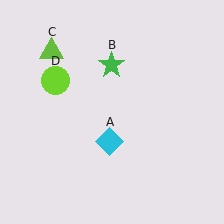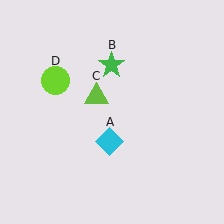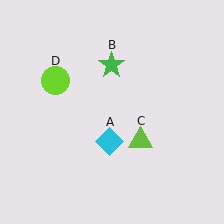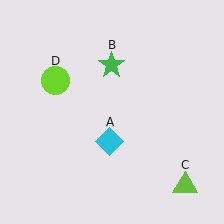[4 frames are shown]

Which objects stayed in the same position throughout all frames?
Cyan diamond (object A) and green star (object B) and lime circle (object D) remained stationary.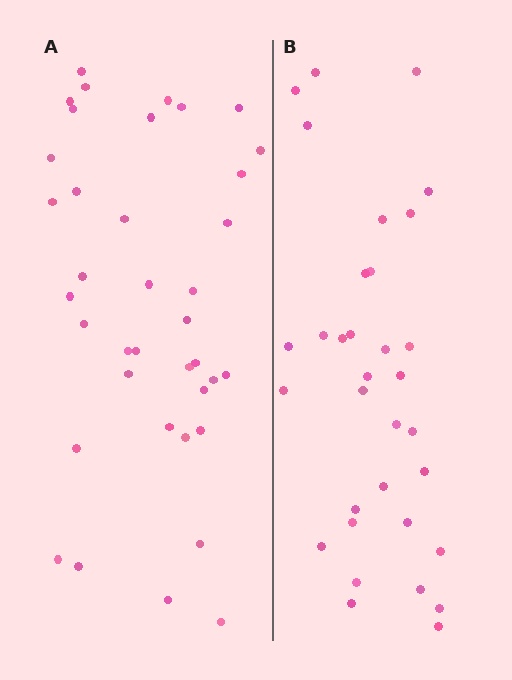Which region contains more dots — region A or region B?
Region A (the left region) has more dots.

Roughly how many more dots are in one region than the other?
Region A has about 5 more dots than region B.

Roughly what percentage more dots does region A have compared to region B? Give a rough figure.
About 15% more.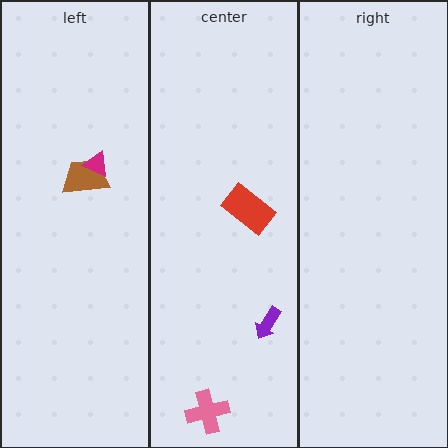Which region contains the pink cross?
The center region.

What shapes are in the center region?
The red rectangle, the purple arrow, the pink cross.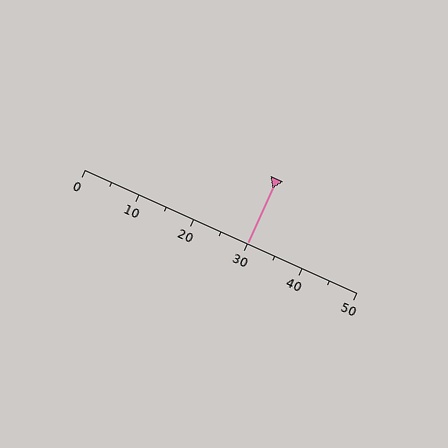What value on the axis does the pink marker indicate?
The marker indicates approximately 30.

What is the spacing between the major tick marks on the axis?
The major ticks are spaced 10 apart.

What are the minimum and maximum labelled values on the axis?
The axis runs from 0 to 50.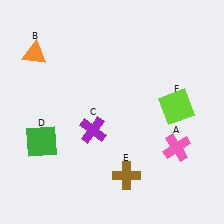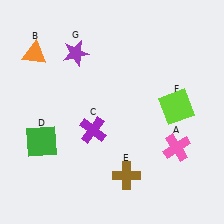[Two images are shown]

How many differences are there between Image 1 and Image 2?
There is 1 difference between the two images.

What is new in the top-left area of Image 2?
A purple star (G) was added in the top-left area of Image 2.